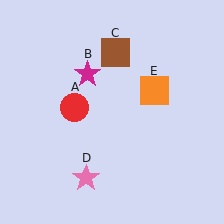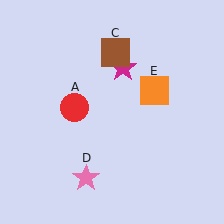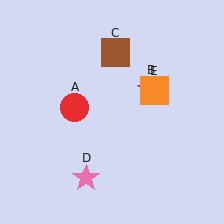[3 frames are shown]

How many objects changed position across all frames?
1 object changed position: magenta star (object B).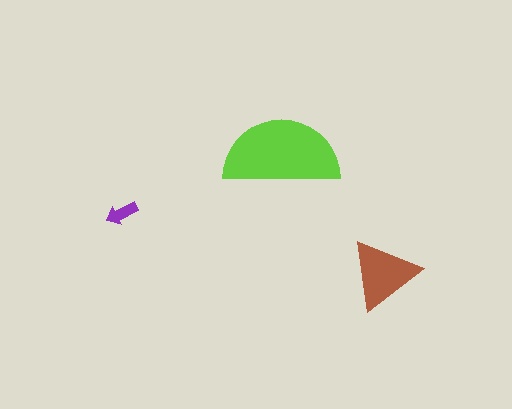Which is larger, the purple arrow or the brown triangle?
The brown triangle.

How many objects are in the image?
There are 3 objects in the image.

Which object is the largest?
The lime semicircle.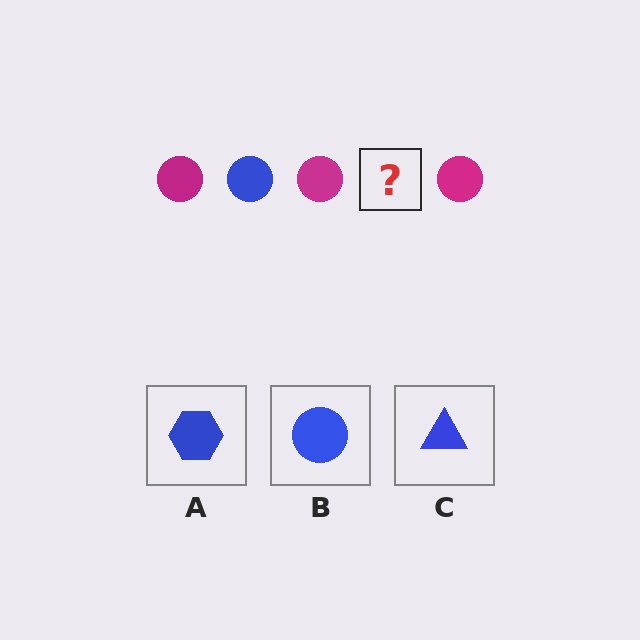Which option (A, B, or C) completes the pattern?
B.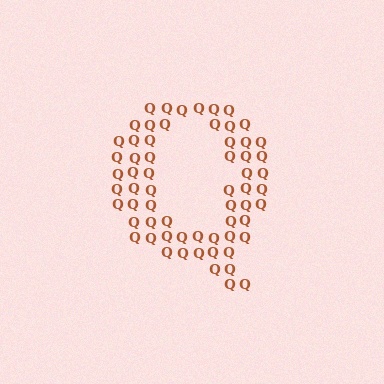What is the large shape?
The large shape is the letter Q.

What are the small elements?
The small elements are letter Q's.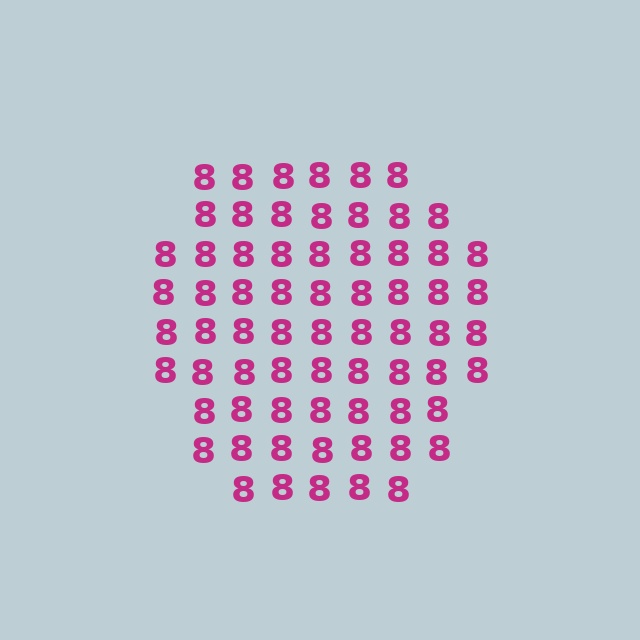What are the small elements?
The small elements are digit 8's.